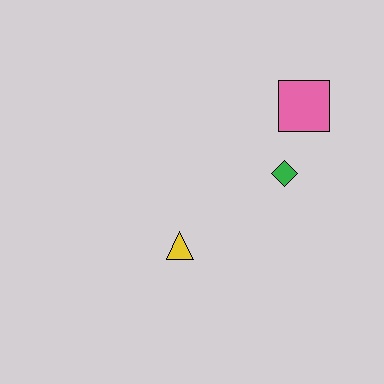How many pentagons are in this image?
There are no pentagons.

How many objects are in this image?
There are 3 objects.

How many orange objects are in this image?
There are no orange objects.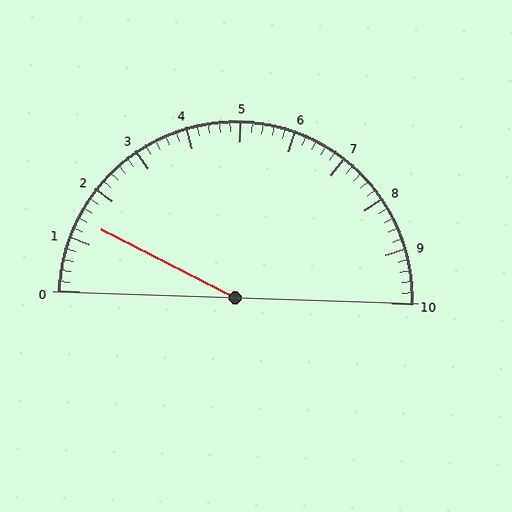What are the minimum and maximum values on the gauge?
The gauge ranges from 0 to 10.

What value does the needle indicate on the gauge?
The needle indicates approximately 1.4.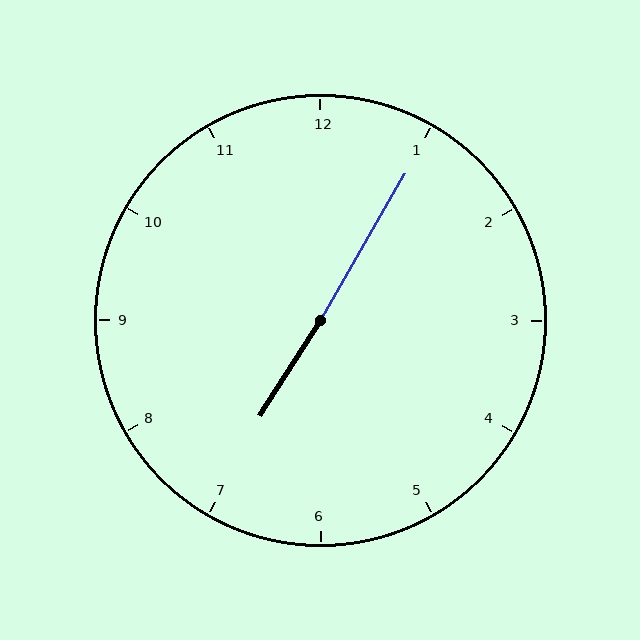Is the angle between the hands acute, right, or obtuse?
It is obtuse.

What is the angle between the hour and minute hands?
Approximately 178 degrees.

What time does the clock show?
7:05.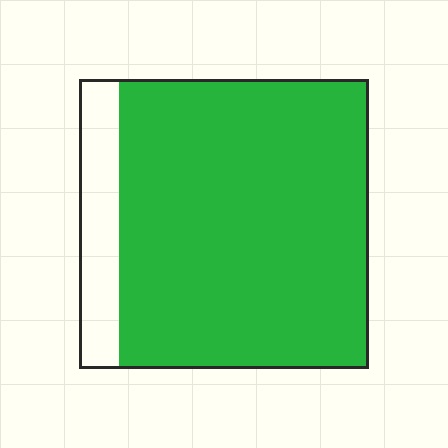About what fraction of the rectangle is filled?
About seven eighths (7/8).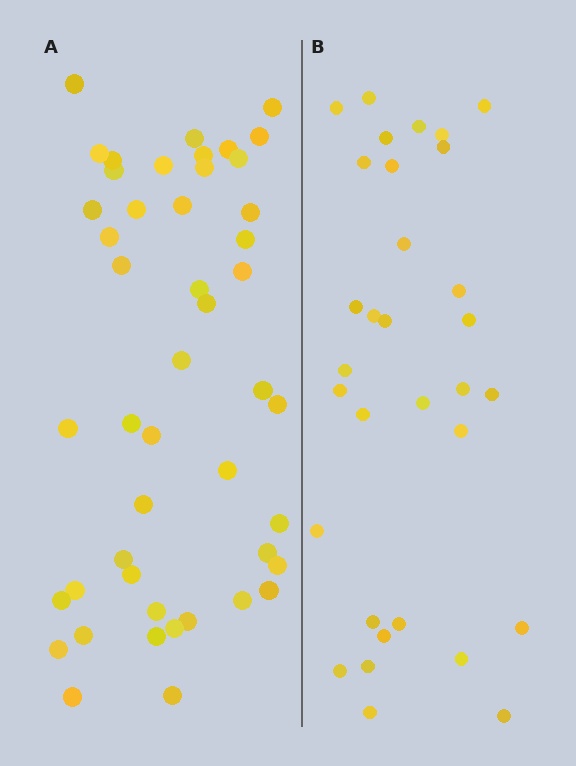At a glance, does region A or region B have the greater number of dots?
Region A (the left region) has more dots.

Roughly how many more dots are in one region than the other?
Region A has approximately 15 more dots than region B.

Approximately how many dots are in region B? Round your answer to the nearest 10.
About 30 dots. (The exact count is 32, which rounds to 30.)